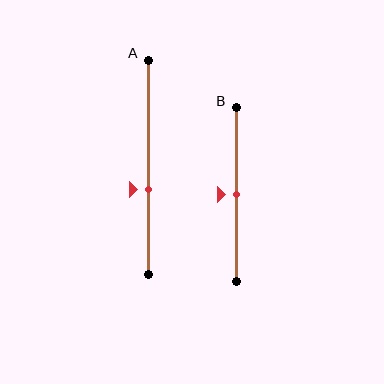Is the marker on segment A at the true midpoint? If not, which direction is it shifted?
No, the marker on segment A is shifted downward by about 10% of the segment length.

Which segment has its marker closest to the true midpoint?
Segment B has its marker closest to the true midpoint.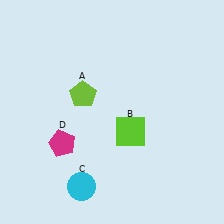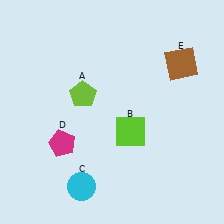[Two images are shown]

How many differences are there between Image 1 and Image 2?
There is 1 difference between the two images.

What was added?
A brown square (E) was added in Image 2.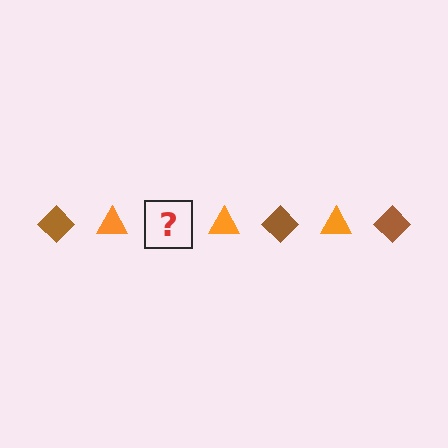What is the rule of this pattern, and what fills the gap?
The rule is that the pattern alternates between brown diamond and orange triangle. The gap should be filled with a brown diamond.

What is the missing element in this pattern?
The missing element is a brown diamond.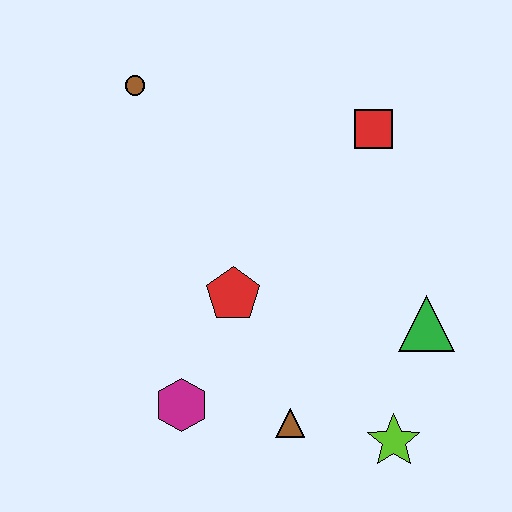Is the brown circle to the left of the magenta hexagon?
Yes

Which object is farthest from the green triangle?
The brown circle is farthest from the green triangle.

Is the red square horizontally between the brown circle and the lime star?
Yes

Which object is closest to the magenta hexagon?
The brown triangle is closest to the magenta hexagon.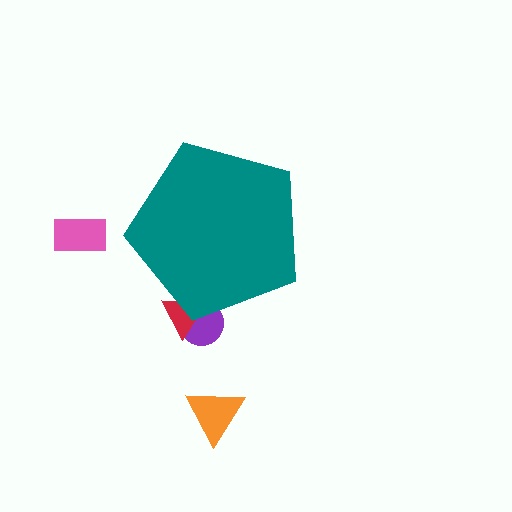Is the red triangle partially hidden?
Yes, the red triangle is partially hidden behind the teal pentagon.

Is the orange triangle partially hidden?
No, the orange triangle is fully visible.